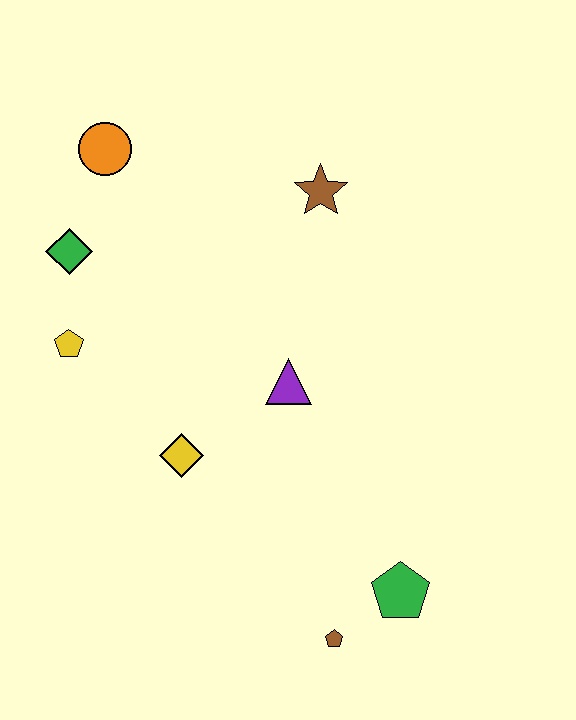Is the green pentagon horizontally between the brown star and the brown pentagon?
No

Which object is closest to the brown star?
The purple triangle is closest to the brown star.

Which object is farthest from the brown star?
The brown pentagon is farthest from the brown star.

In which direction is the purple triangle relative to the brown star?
The purple triangle is below the brown star.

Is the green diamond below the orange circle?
Yes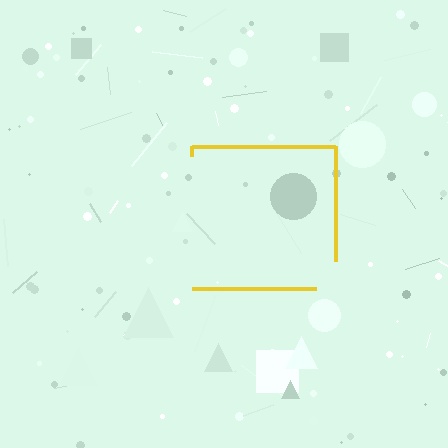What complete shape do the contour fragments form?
The contour fragments form a square.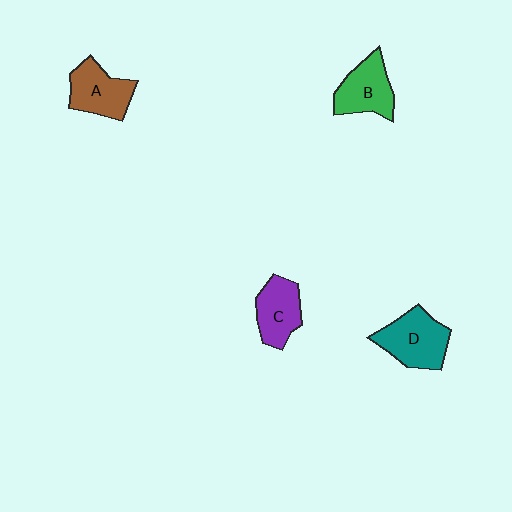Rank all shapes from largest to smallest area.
From largest to smallest: D (teal), A (brown), B (green), C (purple).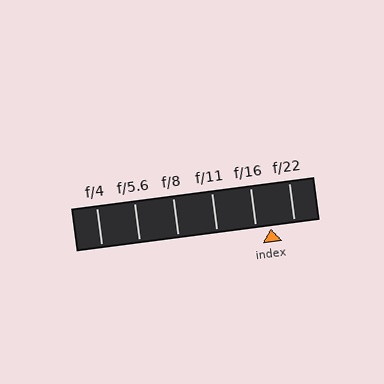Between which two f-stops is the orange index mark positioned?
The index mark is between f/16 and f/22.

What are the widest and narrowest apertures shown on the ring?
The widest aperture shown is f/4 and the narrowest is f/22.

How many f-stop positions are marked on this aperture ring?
There are 6 f-stop positions marked.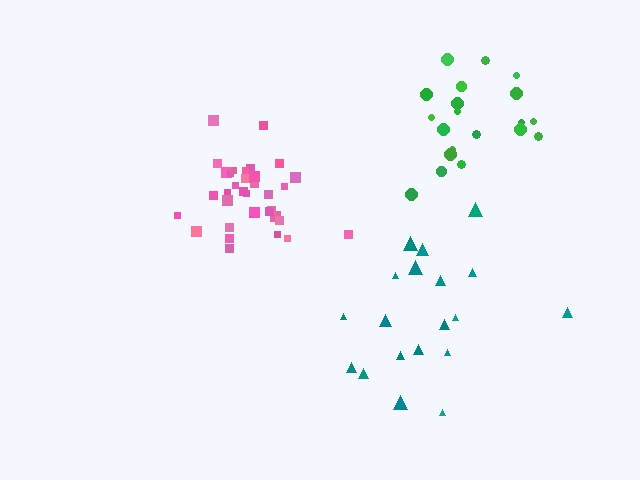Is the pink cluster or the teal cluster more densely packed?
Pink.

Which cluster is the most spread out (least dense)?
Teal.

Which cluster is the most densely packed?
Pink.